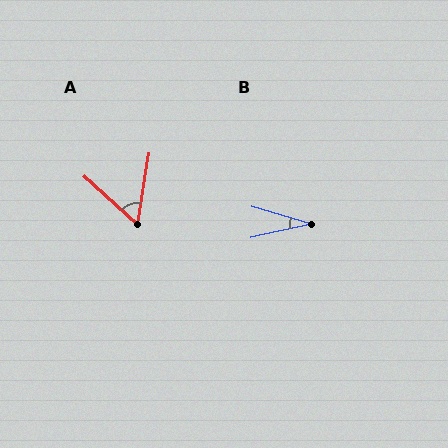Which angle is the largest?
A, at approximately 57 degrees.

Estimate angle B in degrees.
Approximately 29 degrees.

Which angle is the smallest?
B, at approximately 29 degrees.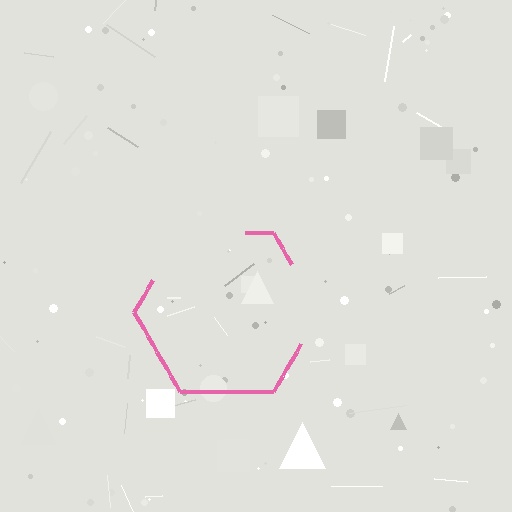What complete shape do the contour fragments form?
The contour fragments form a hexagon.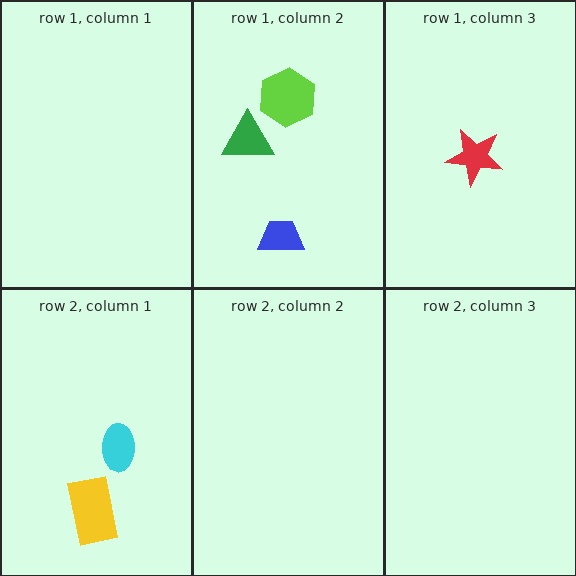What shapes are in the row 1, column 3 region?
The red star.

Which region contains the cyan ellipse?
The row 2, column 1 region.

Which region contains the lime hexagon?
The row 1, column 2 region.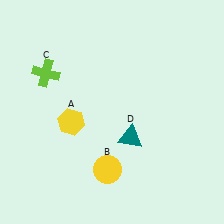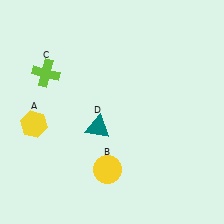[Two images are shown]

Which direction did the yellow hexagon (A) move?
The yellow hexagon (A) moved left.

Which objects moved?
The objects that moved are: the yellow hexagon (A), the teal triangle (D).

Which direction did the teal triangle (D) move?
The teal triangle (D) moved left.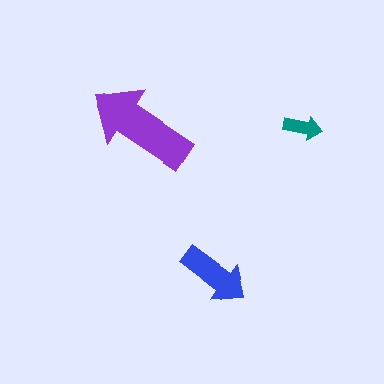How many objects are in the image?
There are 3 objects in the image.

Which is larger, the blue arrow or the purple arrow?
The purple one.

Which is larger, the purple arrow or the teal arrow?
The purple one.